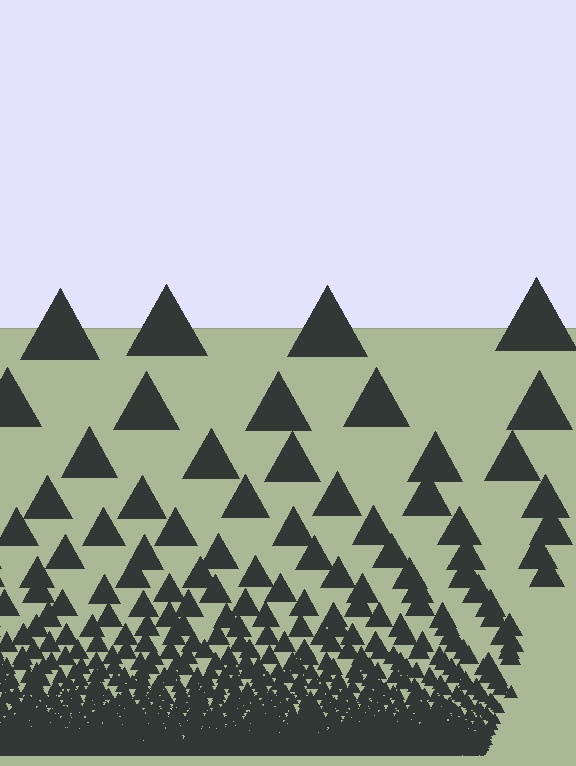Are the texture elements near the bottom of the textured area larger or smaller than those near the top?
Smaller. The gradient is inverted — elements near the bottom are smaller and denser.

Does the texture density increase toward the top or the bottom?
Density increases toward the bottom.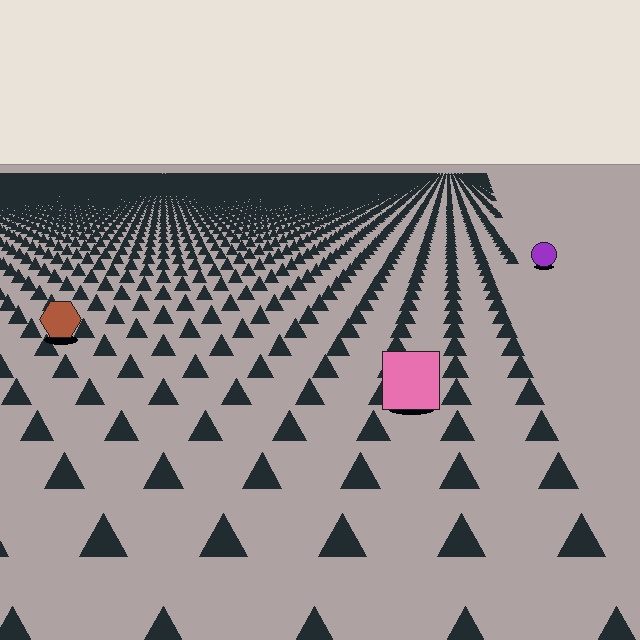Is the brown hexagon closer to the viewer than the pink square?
No. The pink square is closer — you can tell from the texture gradient: the ground texture is coarser near it.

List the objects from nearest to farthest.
From nearest to farthest: the pink square, the brown hexagon, the purple circle.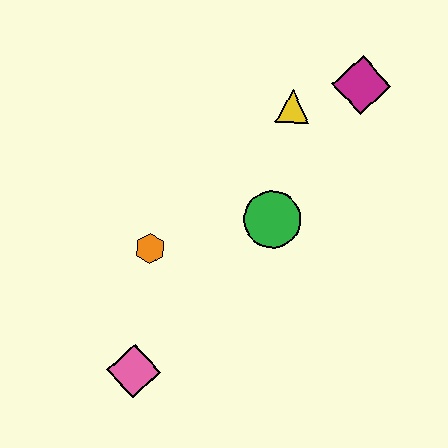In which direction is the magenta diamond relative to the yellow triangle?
The magenta diamond is to the right of the yellow triangle.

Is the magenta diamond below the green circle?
No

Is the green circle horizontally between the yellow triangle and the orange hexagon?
Yes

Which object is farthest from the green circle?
The pink diamond is farthest from the green circle.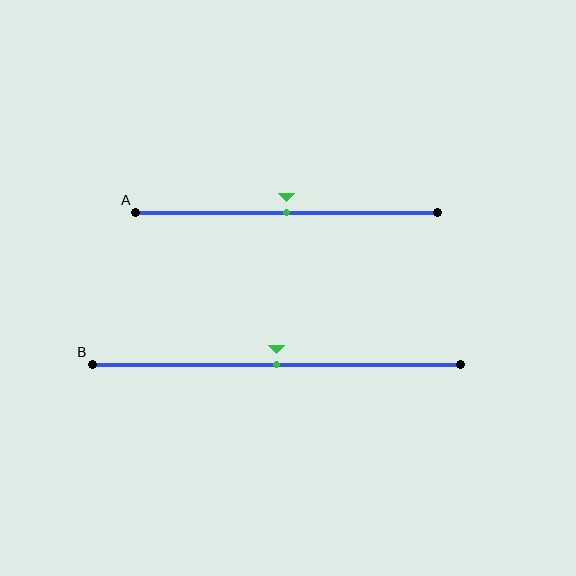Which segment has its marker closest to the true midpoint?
Segment A has its marker closest to the true midpoint.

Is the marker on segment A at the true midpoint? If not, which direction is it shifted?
Yes, the marker on segment A is at the true midpoint.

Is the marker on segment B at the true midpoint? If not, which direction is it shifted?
Yes, the marker on segment B is at the true midpoint.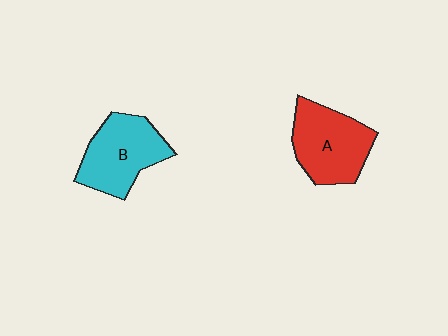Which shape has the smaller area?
Shape B (cyan).